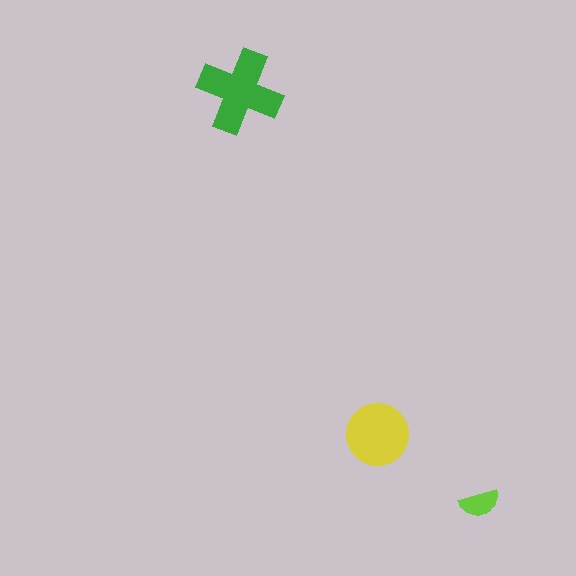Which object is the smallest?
The lime semicircle.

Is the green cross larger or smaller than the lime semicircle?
Larger.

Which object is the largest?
The green cross.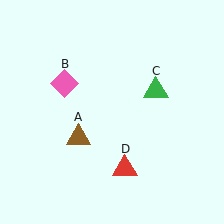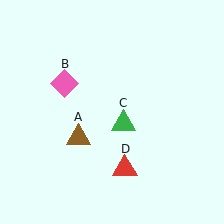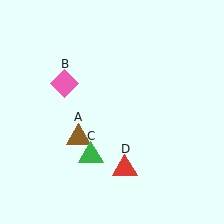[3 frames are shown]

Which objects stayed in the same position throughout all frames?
Brown triangle (object A) and pink diamond (object B) and red triangle (object D) remained stationary.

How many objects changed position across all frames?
1 object changed position: green triangle (object C).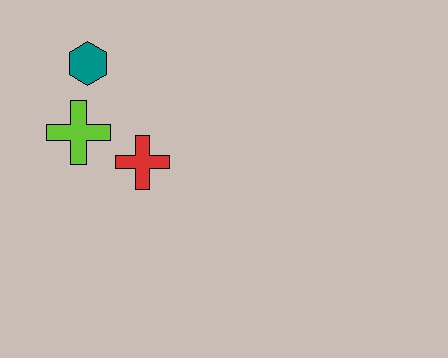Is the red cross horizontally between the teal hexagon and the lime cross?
No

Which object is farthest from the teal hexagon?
The red cross is farthest from the teal hexagon.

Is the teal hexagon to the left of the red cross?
Yes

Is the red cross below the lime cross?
Yes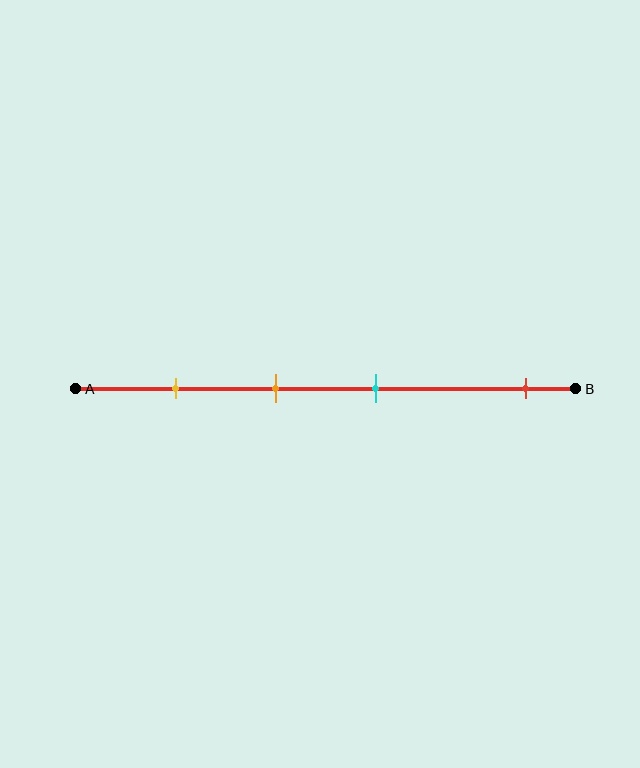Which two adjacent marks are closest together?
The orange and cyan marks are the closest adjacent pair.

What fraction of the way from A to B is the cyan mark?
The cyan mark is approximately 60% (0.6) of the way from A to B.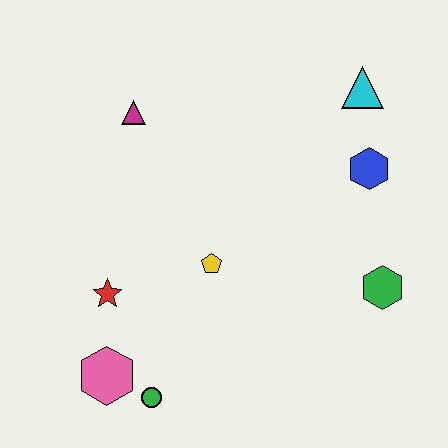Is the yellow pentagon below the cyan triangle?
Yes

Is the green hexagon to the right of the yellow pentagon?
Yes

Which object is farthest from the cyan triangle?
The pink hexagon is farthest from the cyan triangle.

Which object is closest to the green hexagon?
The blue hexagon is closest to the green hexagon.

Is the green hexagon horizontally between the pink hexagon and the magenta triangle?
No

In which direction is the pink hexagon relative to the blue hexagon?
The pink hexagon is to the left of the blue hexagon.